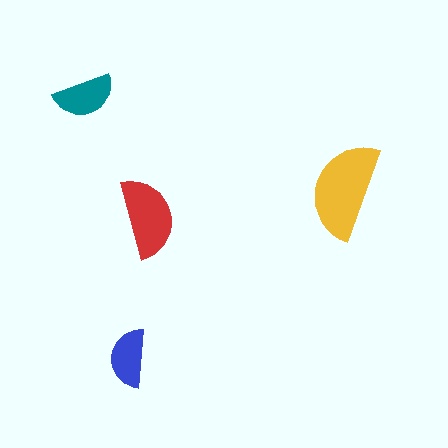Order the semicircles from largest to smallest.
the yellow one, the red one, the teal one, the blue one.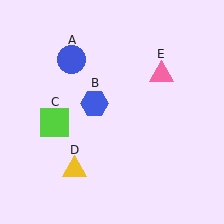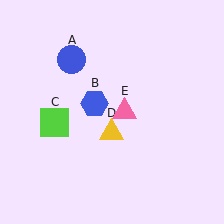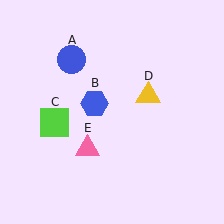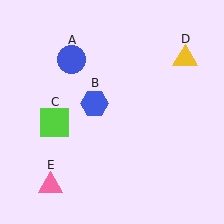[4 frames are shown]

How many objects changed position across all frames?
2 objects changed position: yellow triangle (object D), pink triangle (object E).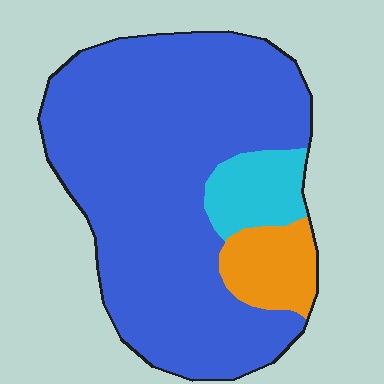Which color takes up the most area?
Blue, at roughly 80%.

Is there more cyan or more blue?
Blue.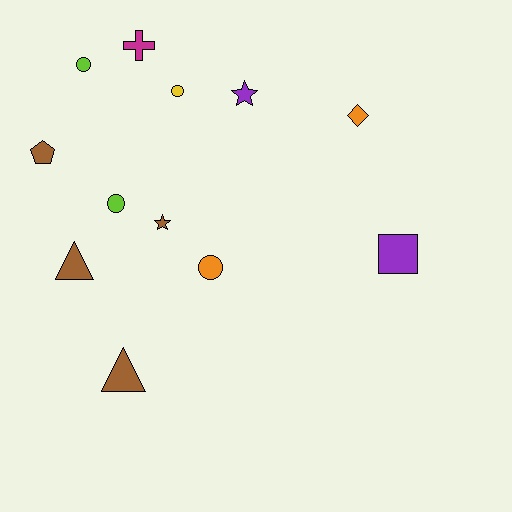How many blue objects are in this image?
There are no blue objects.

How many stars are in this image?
There are 2 stars.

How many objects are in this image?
There are 12 objects.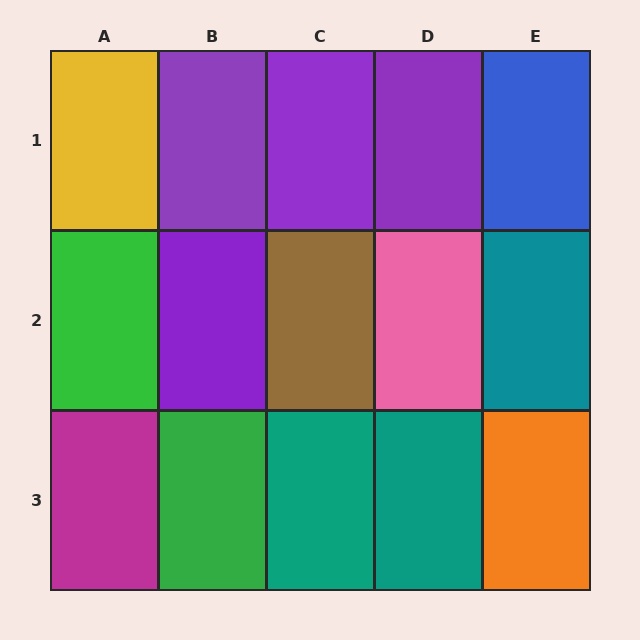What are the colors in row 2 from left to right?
Green, purple, brown, pink, teal.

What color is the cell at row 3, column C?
Teal.